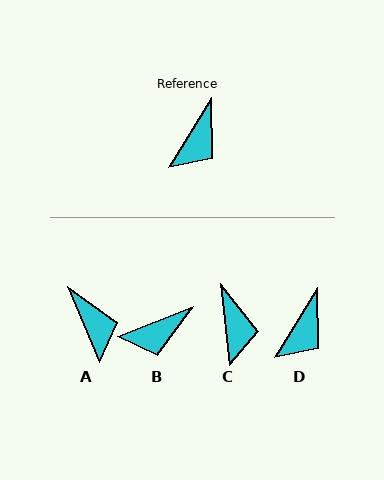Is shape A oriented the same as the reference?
No, it is off by about 54 degrees.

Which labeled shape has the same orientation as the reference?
D.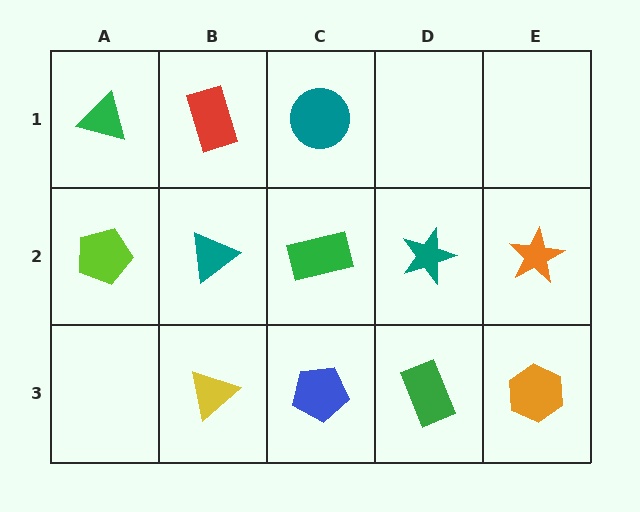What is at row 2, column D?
A teal star.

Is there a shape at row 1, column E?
No, that cell is empty.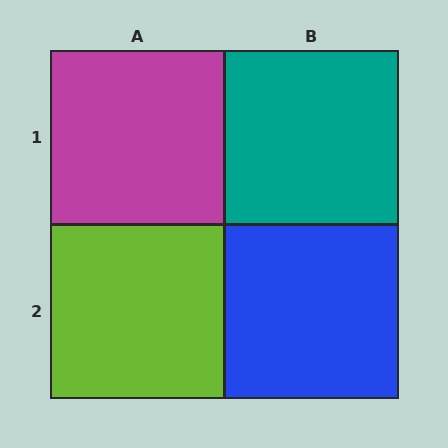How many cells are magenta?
1 cell is magenta.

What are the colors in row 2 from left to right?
Lime, blue.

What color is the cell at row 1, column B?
Teal.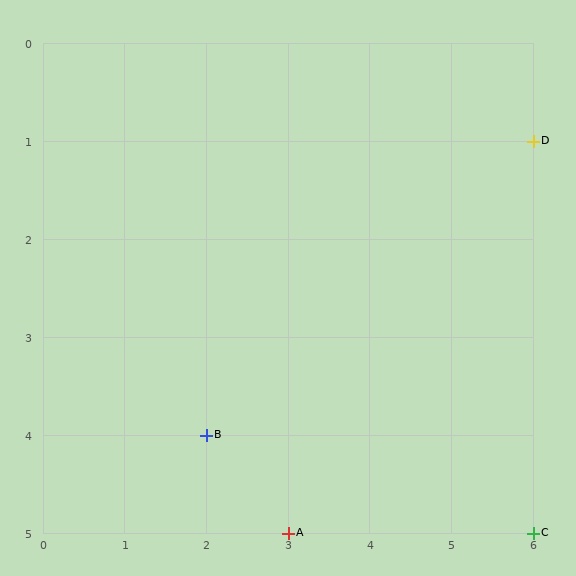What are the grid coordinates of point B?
Point B is at grid coordinates (2, 4).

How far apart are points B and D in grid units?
Points B and D are 4 columns and 3 rows apart (about 5.0 grid units diagonally).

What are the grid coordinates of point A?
Point A is at grid coordinates (3, 5).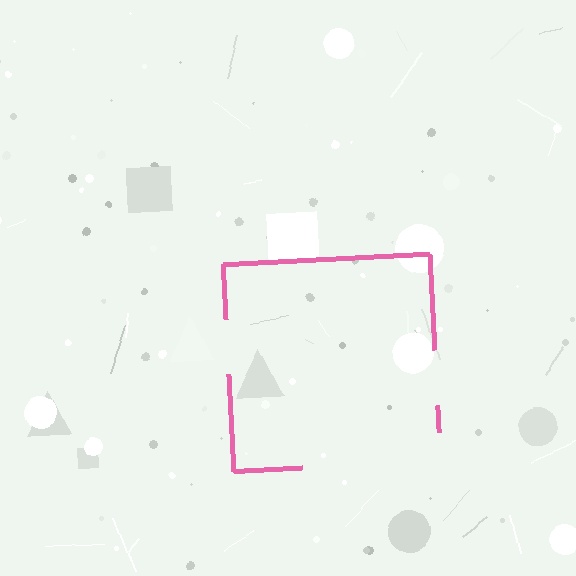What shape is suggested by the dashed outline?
The dashed outline suggests a square.